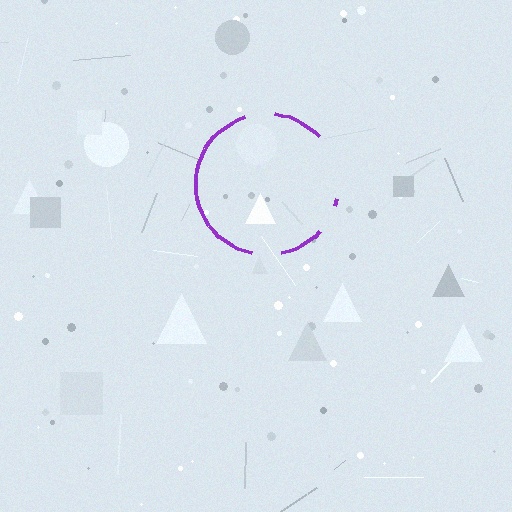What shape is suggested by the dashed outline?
The dashed outline suggests a circle.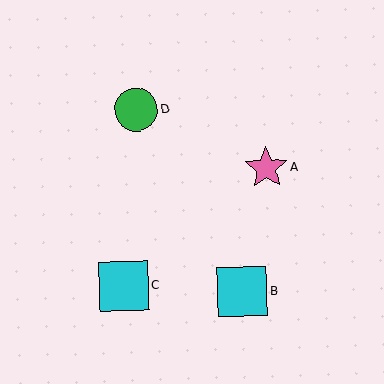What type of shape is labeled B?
Shape B is a cyan square.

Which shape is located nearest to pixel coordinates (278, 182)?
The pink star (labeled A) at (266, 168) is nearest to that location.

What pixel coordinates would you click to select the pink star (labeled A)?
Click at (266, 168) to select the pink star A.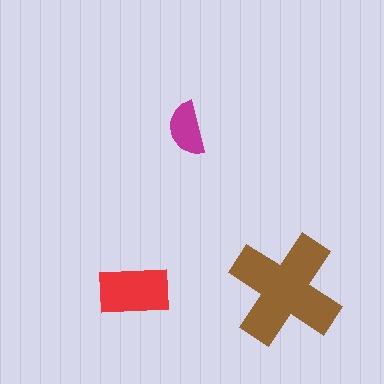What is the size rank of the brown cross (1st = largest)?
1st.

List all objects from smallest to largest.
The magenta semicircle, the red rectangle, the brown cross.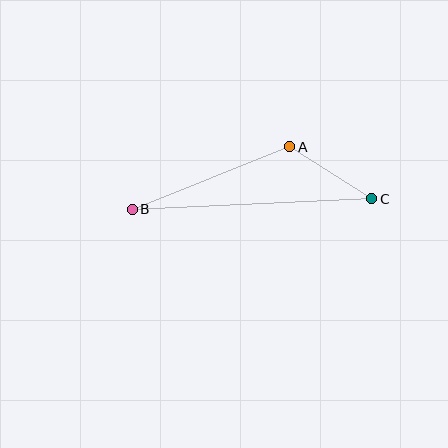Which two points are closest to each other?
Points A and C are closest to each other.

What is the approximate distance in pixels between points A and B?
The distance between A and B is approximately 169 pixels.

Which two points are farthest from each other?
Points B and C are farthest from each other.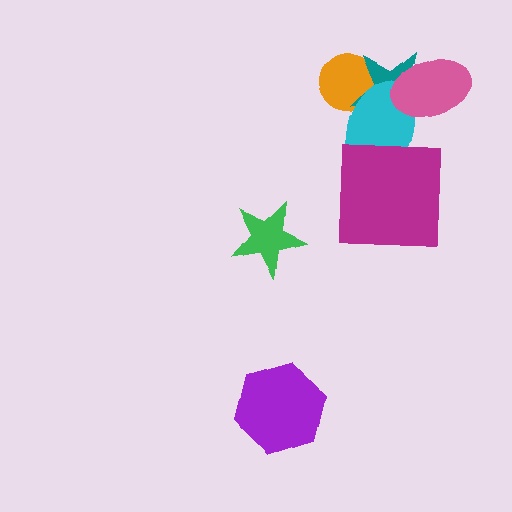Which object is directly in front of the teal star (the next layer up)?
The cyan ellipse is directly in front of the teal star.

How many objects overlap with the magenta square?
1 object overlaps with the magenta square.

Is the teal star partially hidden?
Yes, it is partially covered by another shape.